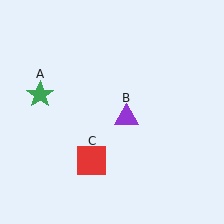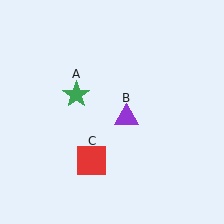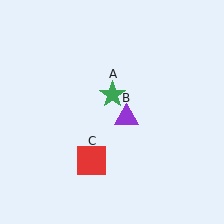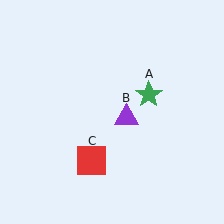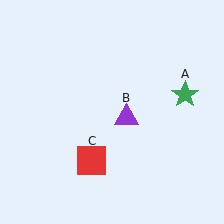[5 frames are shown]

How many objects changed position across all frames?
1 object changed position: green star (object A).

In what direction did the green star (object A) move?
The green star (object A) moved right.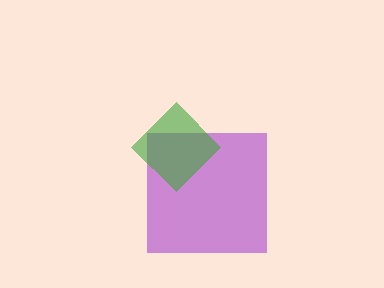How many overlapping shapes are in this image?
There are 2 overlapping shapes in the image.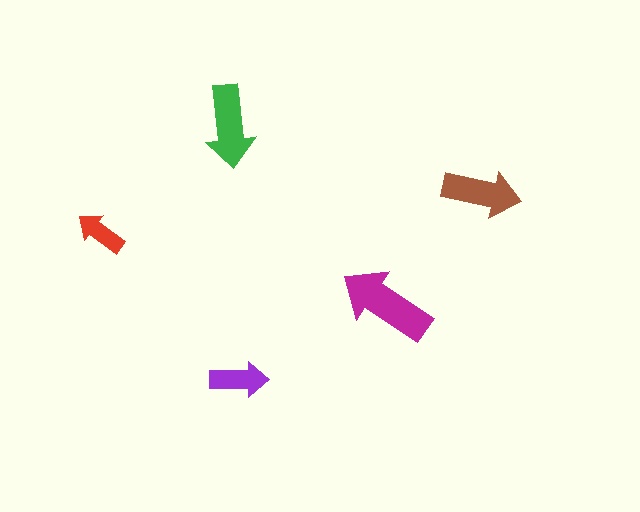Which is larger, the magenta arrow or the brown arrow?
The magenta one.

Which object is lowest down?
The purple arrow is bottommost.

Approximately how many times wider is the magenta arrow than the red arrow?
About 2 times wider.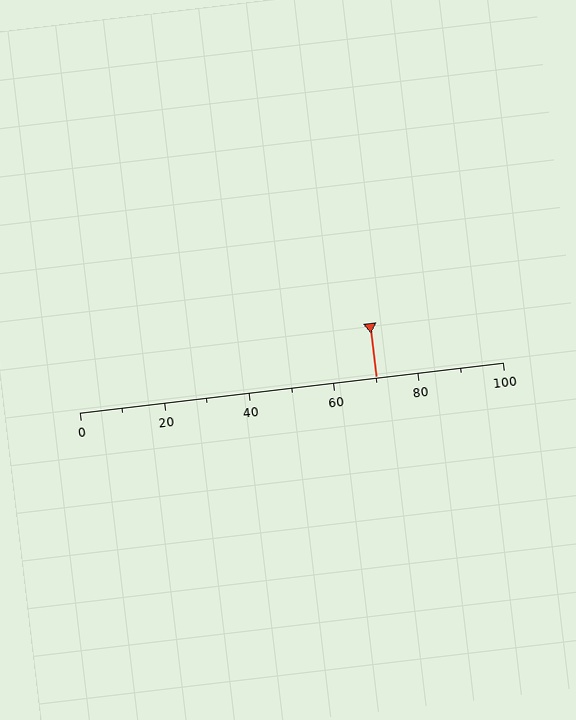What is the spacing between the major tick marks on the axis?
The major ticks are spaced 20 apart.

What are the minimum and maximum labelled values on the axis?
The axis runs from 0 to 100.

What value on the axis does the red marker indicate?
The marker indicates approximately 70.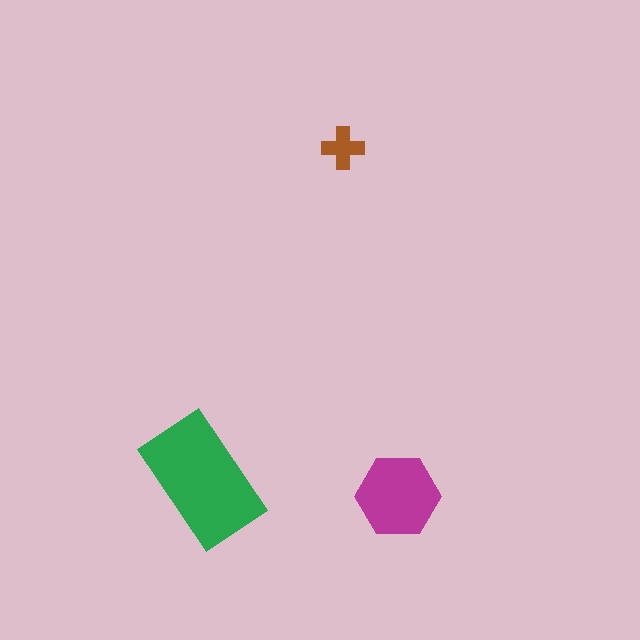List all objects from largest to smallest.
The green rectangle, the magenta hexagon, the brown cross.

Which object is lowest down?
The magenta hexagon is bottommost.